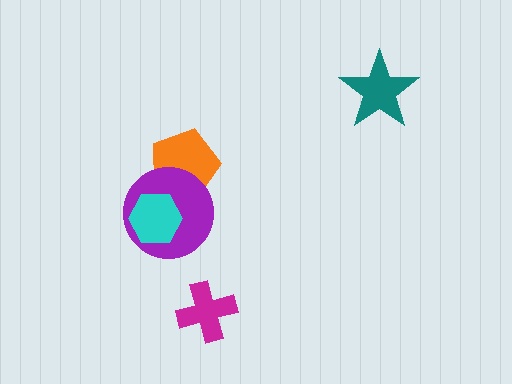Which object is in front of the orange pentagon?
The purple circle is in front of the orange pentagon.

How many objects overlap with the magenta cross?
0 objects overlap with the magenta cross.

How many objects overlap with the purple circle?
2 objects overlap with the purple circle.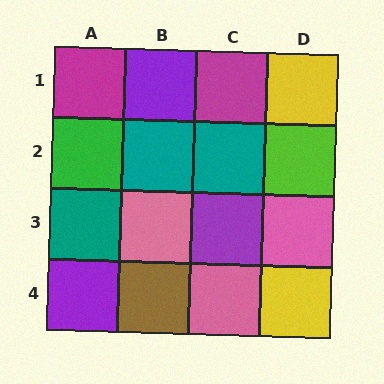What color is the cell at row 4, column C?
Pink.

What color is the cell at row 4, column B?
Brown.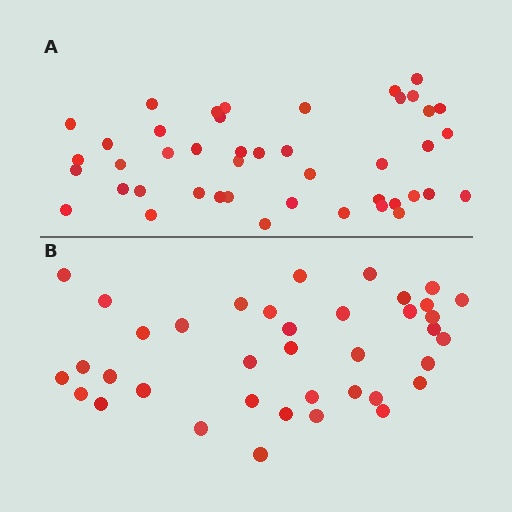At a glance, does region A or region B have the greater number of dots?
Region A (the top region) has more dots.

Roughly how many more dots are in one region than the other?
Region A has about 6 more dots than region B.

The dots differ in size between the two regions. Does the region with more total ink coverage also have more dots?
No. Region B has more total ink coverage because its dots are larger, but region A actually contains more individual dots. Total area can be misleading — the number of items is what matters here.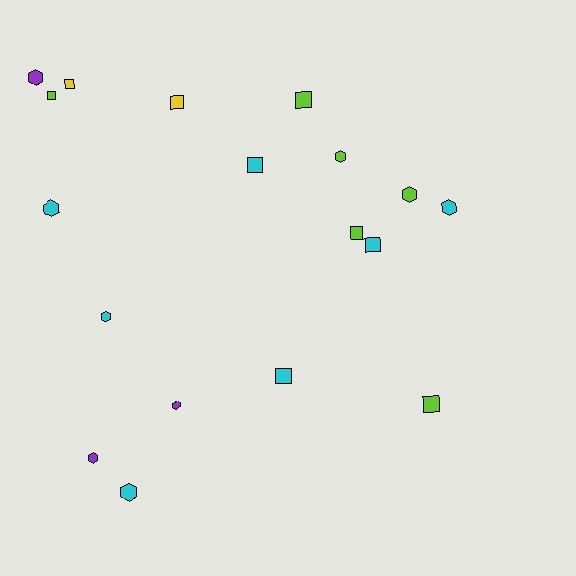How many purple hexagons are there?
There are 3 purple hexagons.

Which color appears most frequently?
Cyan, with 7 objects.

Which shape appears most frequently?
Hexagon, with 9 objects.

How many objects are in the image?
There are 18 objects.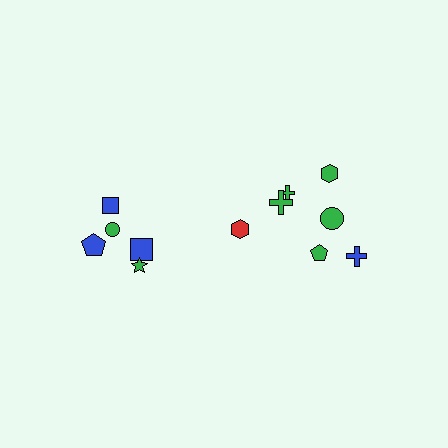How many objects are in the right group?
There are 7 objects.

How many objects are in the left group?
There are 5 objects.